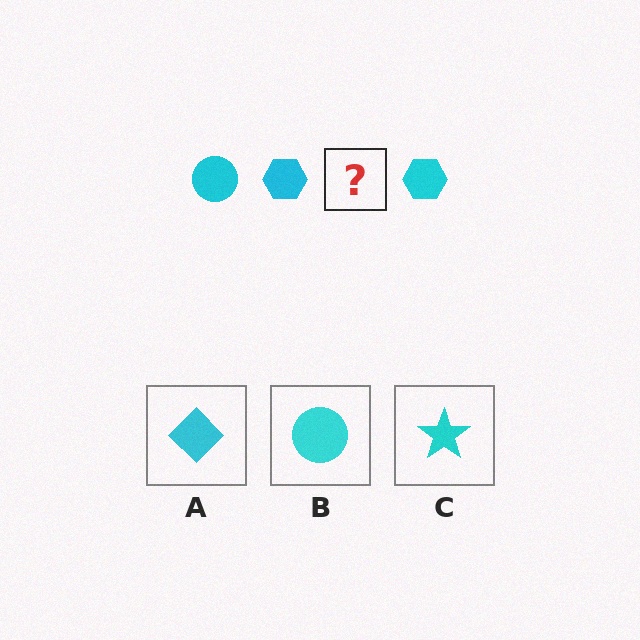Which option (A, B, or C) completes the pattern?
B.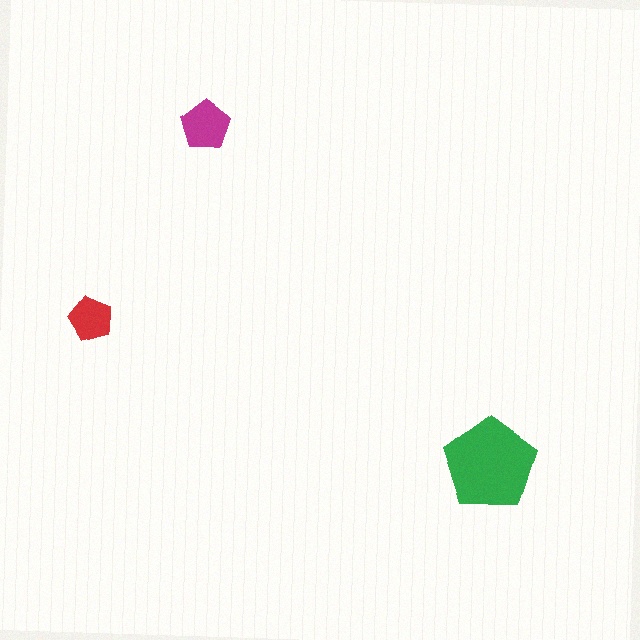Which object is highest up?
The magenta pentagon is topmost.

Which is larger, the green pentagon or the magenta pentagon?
The green one.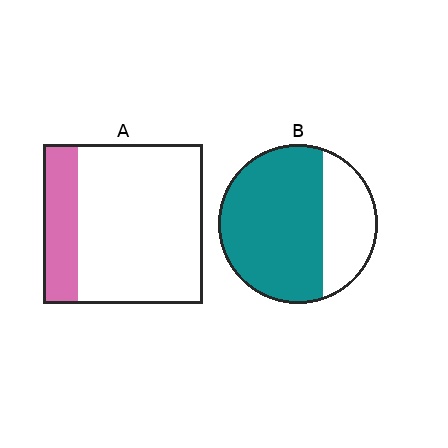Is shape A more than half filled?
No.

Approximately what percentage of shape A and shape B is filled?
A is approximately 20% and B is approximately 70%.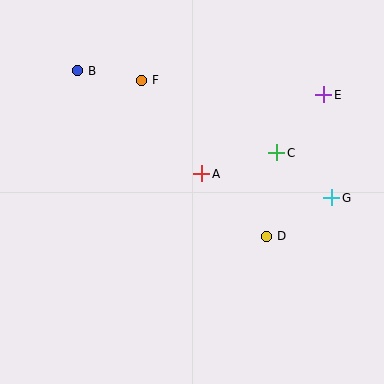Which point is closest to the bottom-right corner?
Point D is closest to the bottom-right corner.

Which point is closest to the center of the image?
Point A at (202, 174) is closest to the center.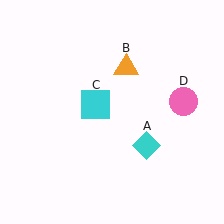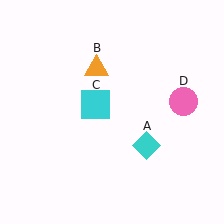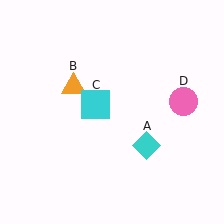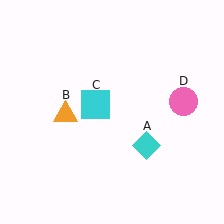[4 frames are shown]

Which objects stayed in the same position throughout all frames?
Cyan diamond (object A) and cyan square (object C) and pink circle (object D) remained stationary.